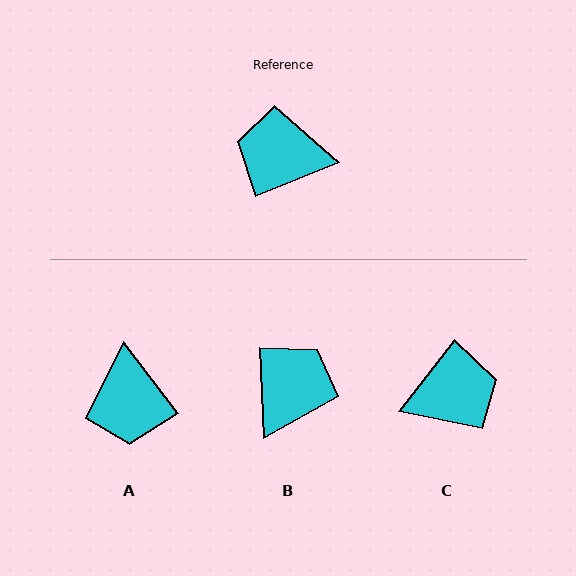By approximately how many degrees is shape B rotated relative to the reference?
Approximately 110 degrees clockwise.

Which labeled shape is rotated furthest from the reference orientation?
C, about 150 degrees away.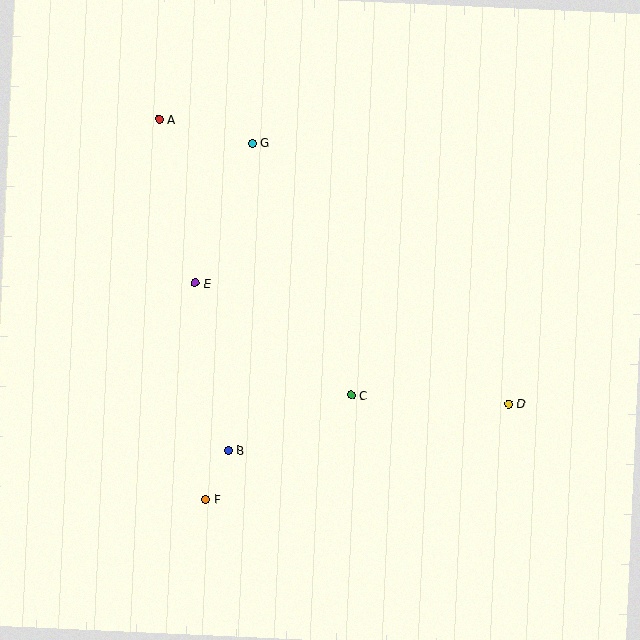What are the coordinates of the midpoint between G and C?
The midpoint between G and C is at (301, 269).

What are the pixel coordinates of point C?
Point C is at (351, 395).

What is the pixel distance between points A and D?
The distance between A and D is 451 pixels.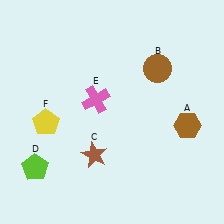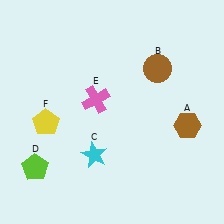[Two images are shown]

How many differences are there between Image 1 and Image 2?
There is 1 difference between the two images.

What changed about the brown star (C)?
In Image 1, C is brown. In Image 2, it changed to cyan.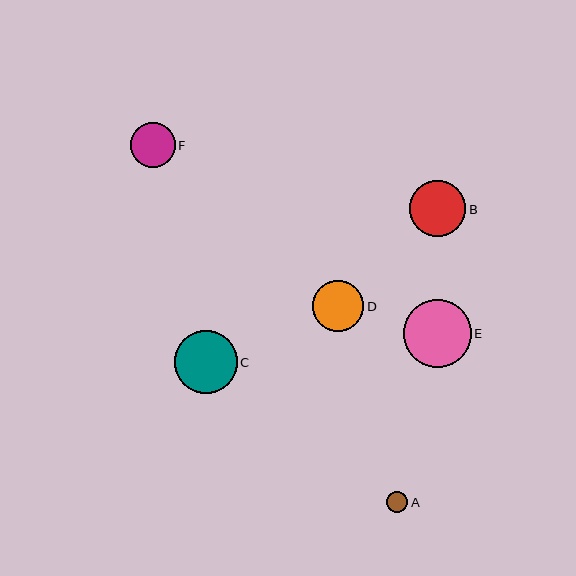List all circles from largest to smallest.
From largest to smallest: E, C, B, D, F, A.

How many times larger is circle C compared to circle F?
Circle C is approximately 1.4 times the size of circle F.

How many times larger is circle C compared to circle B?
Circle C is approximately 1.1 times the size of circle B.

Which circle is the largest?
Circle E is the largest with a size of approximately 68 pixels.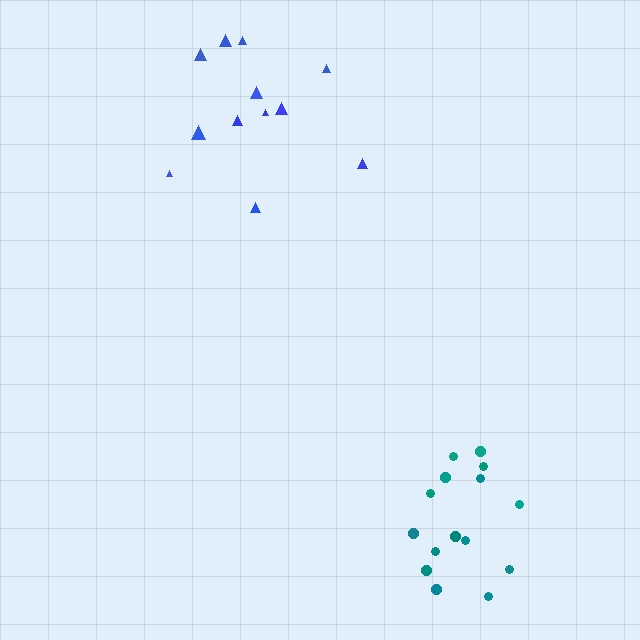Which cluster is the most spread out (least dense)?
Blue.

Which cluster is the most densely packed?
Teal.